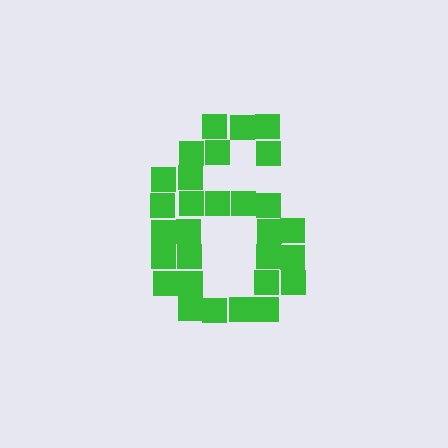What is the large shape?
The large shape is the digit 6.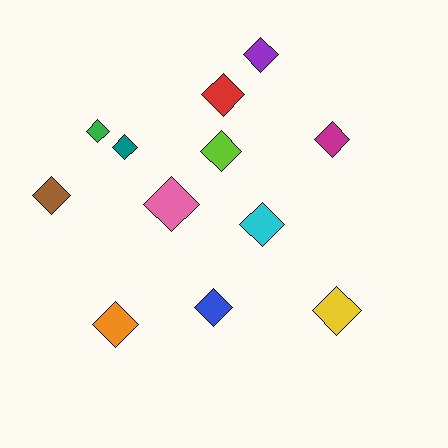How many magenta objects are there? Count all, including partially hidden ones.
There is 1 magenta object.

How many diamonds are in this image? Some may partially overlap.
There are 12 diamonds.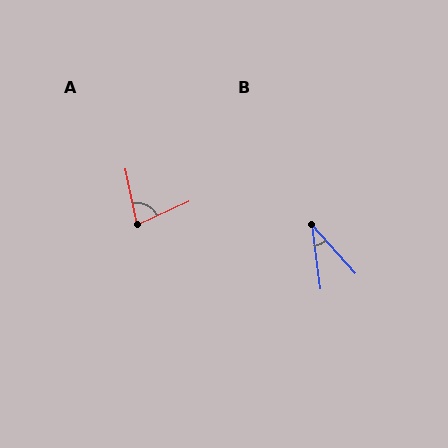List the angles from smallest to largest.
B (35°), A (76°).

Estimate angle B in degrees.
Approximately 35 degrees.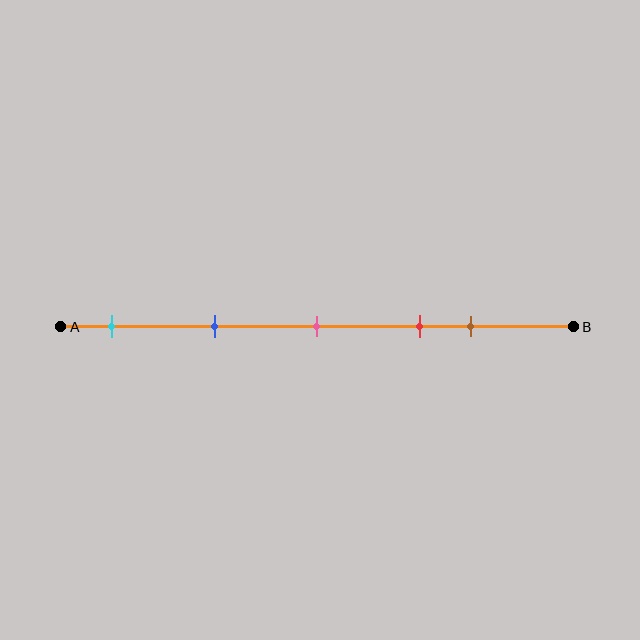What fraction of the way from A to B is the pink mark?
The pink mark is approximately 50% (0.5) of the way from A to B.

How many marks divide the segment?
There are 5 marks dividing the segment.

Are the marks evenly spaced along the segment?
No, the marks are not evenly spaced.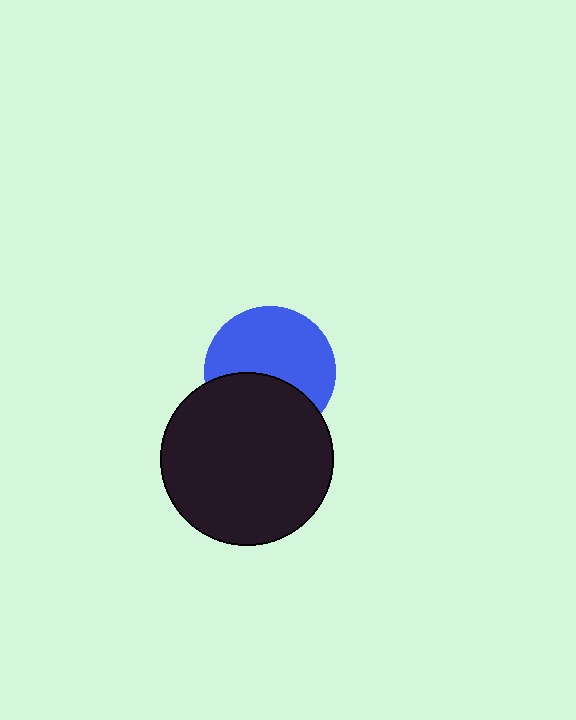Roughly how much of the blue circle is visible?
About half of it is visible (roughly 61%).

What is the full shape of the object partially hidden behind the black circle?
The partially hidden object is a blue circle.